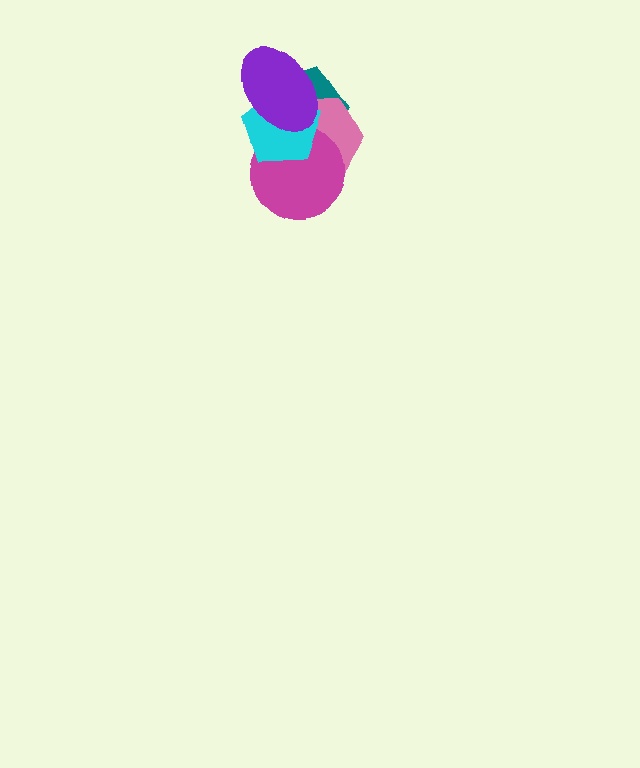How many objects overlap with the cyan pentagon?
4 objects overlap with the cyan pentagon.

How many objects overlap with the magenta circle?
4 objects overlap with the magenta circle.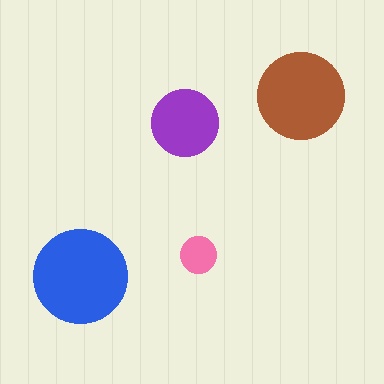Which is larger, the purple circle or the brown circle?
The brown one.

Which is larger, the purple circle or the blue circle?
The blue one.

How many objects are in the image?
There are 4 objects in the image.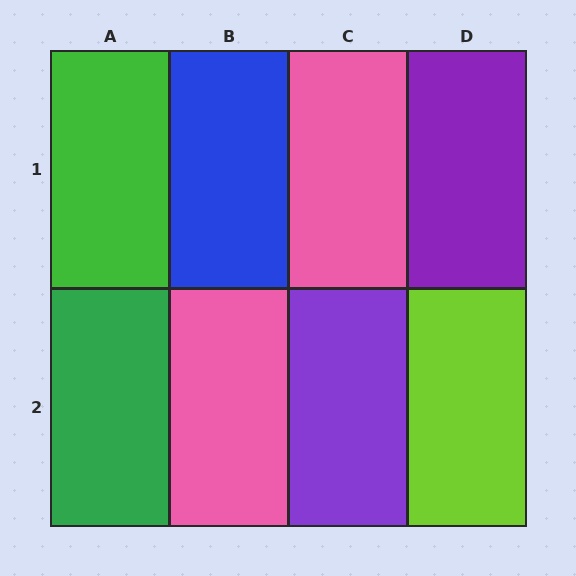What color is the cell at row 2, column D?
Lime.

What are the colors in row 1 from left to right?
Green, blue, pink, purple.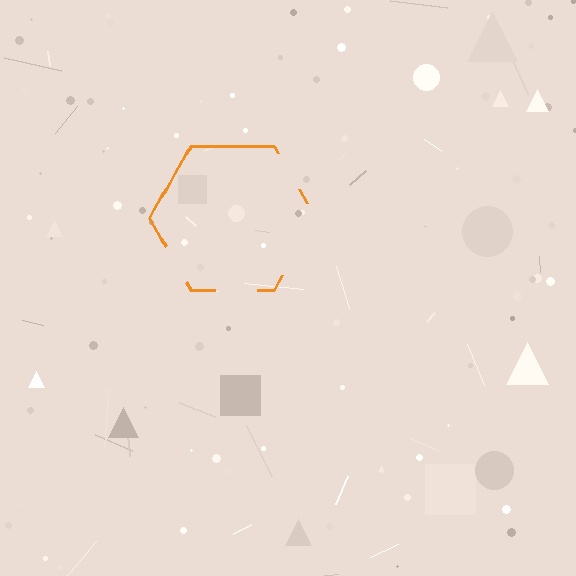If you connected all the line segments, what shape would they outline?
They would outline a hexagon.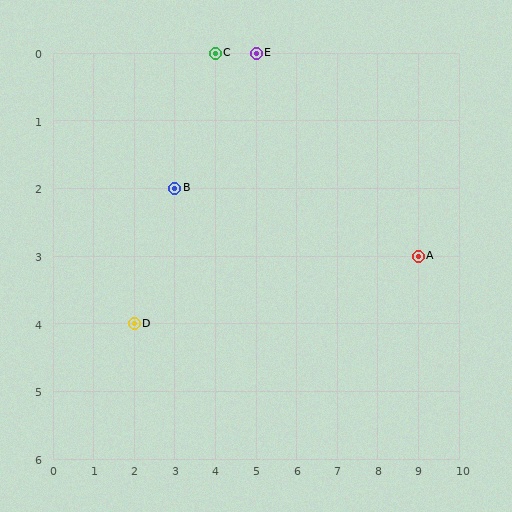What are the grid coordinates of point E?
Point E is at grid coordinates (5, 0).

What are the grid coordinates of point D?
Point D is at grid coordinates (2, 4).